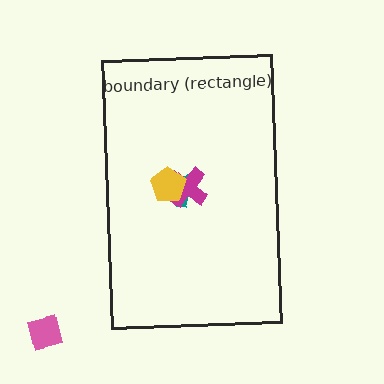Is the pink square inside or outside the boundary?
Outside.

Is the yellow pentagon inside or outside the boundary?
Inside.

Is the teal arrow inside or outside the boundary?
Inside.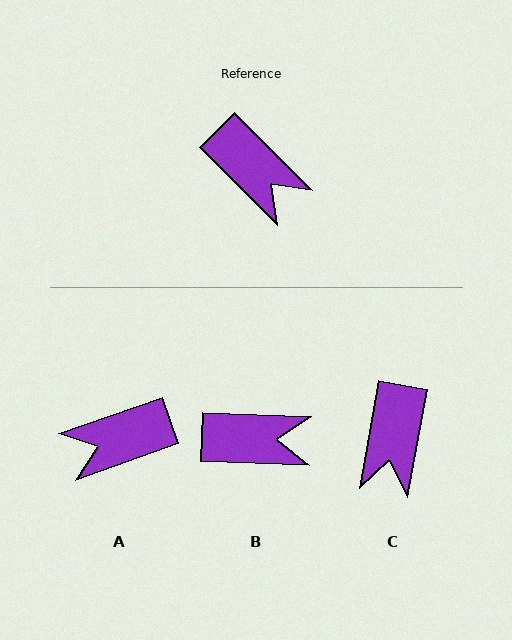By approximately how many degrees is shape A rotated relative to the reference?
Approximately 115 degrees clockwise.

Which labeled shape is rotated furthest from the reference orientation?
A, about 115 degrees away.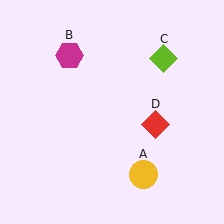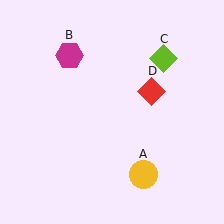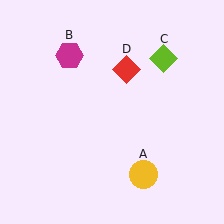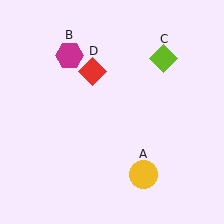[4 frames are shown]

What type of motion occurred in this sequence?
The red diamond (object D) rotated counterclockwise around the center of the scene.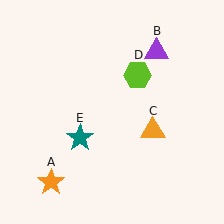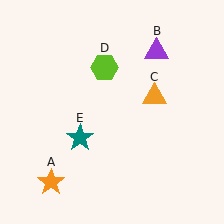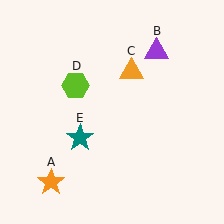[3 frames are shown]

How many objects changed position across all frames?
2 objects changed position: orange triangle (object C), lime hexagon (object D).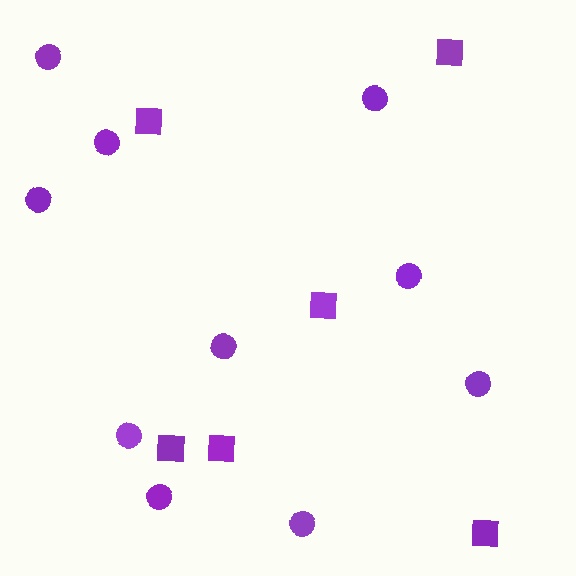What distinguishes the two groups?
There are 2 groups: one group of squares (6) and one group of circles (10).